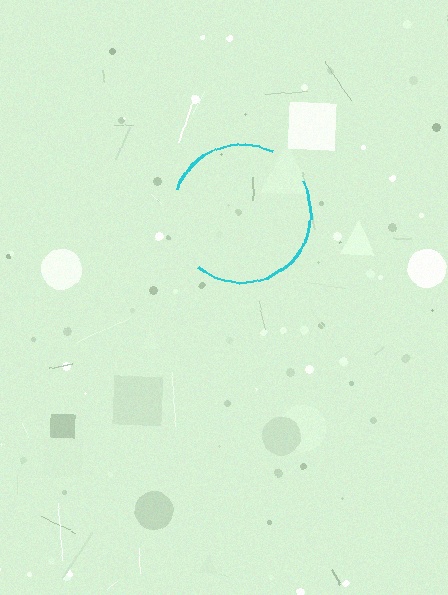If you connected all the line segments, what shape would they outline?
They would outline a circle.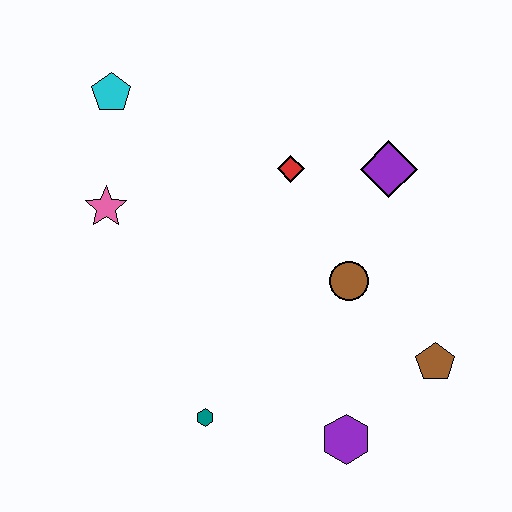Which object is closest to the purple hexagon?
The brown pentagon is closest to the purple hexagon.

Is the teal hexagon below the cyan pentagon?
Yes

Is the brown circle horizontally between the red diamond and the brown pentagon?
Yes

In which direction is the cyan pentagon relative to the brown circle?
The cyan pentagon is to the left of the brown circle.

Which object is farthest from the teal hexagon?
The cyan pentagon is farthest from the teal hexagon.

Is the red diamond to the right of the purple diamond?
No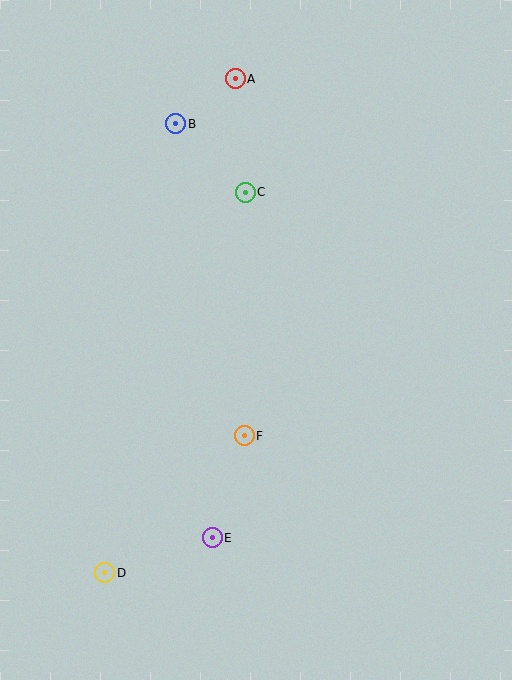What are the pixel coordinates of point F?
Point F is at (244, 436).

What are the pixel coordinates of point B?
Point B is at (176, 124).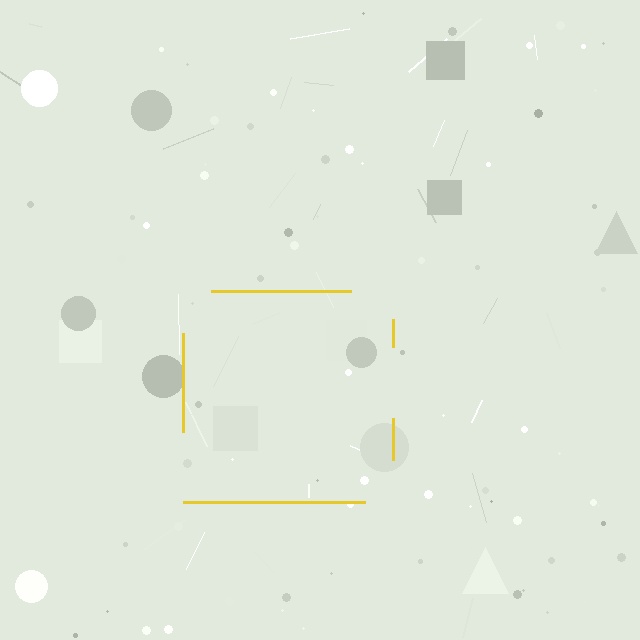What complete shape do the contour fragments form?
The contour fragments form a square.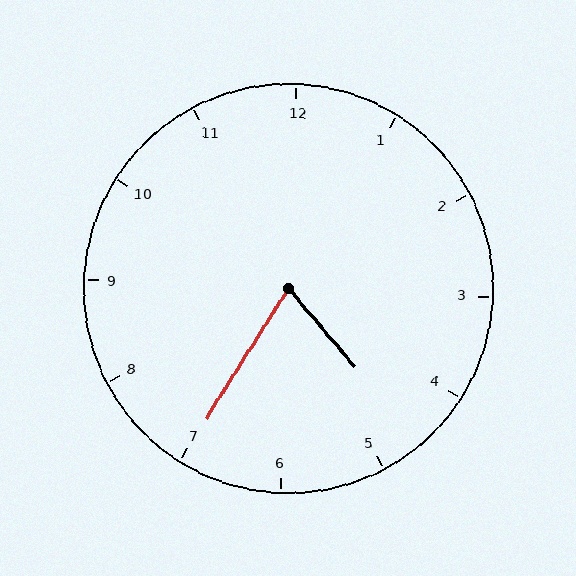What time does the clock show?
4:35.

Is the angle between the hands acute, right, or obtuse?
It is acute.